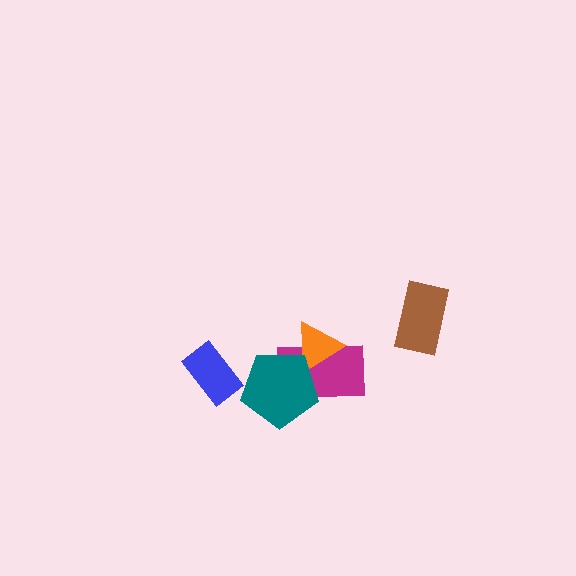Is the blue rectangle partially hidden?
No, no other shape covers it.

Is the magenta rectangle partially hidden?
Yes, it is partially covered by another shape.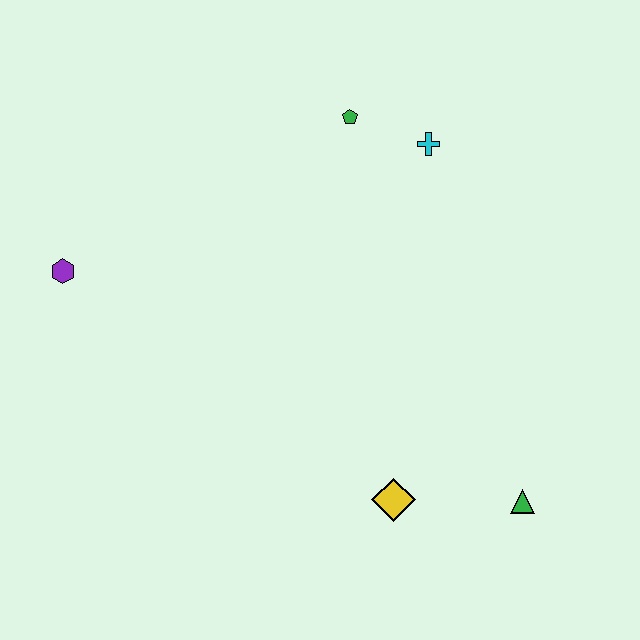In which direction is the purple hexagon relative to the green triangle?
The purple hexagon is to the left of the green triangle.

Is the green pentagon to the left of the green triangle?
Yes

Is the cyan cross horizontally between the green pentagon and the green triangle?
Yes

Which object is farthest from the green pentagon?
The green triangle is farthest from the green pentagon.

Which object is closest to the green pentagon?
The cyan cross is closest to the green pentagon.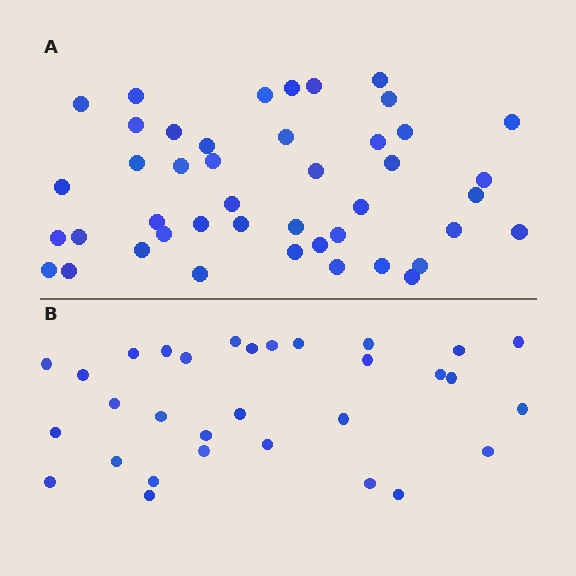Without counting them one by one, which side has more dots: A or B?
Region A (the top region) has more dots.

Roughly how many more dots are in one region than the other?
Region A has approximately 15 more dots than region B.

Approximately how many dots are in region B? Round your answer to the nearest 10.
About 30 dots. (The exact count is 31, which rounds to 30.)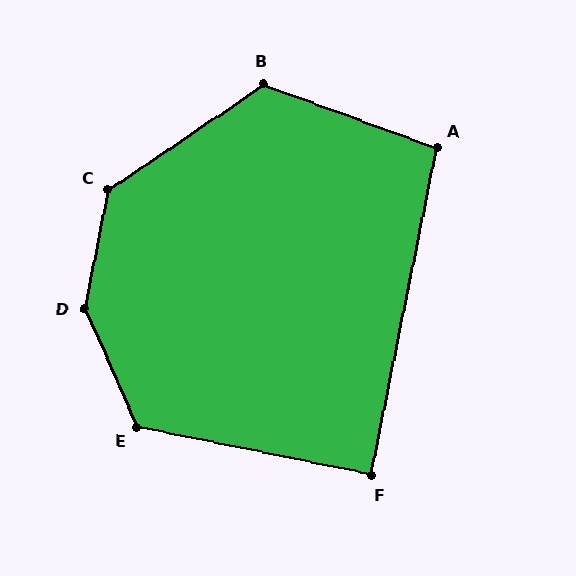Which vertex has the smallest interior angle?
F, at approximately 90 degrees.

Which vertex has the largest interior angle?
D, at approximately 144 degrees.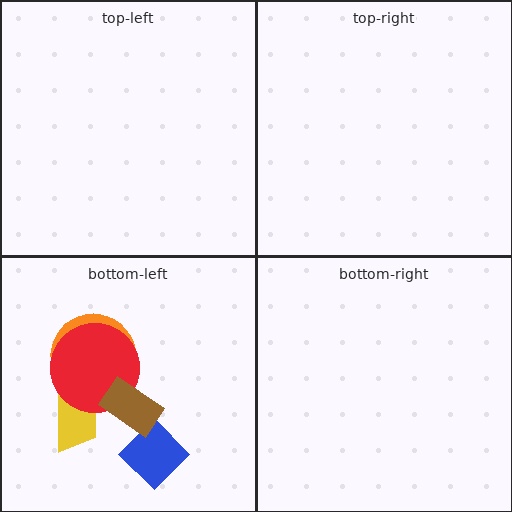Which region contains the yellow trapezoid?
The bottom-left region.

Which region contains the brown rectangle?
The bottom-left region.